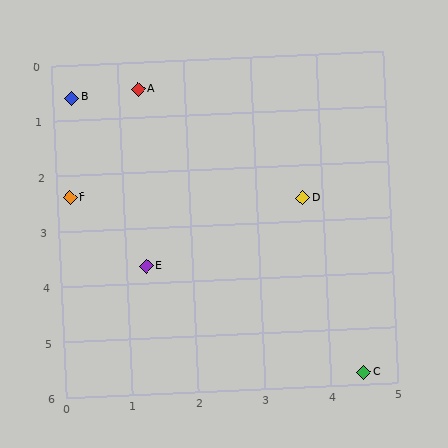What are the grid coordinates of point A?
Point A is at approximately (1.3, 0.5).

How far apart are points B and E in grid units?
Points B and E are about 3.3 grid units apart.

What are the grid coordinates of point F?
Point F is at approximately (0.2, 2.4).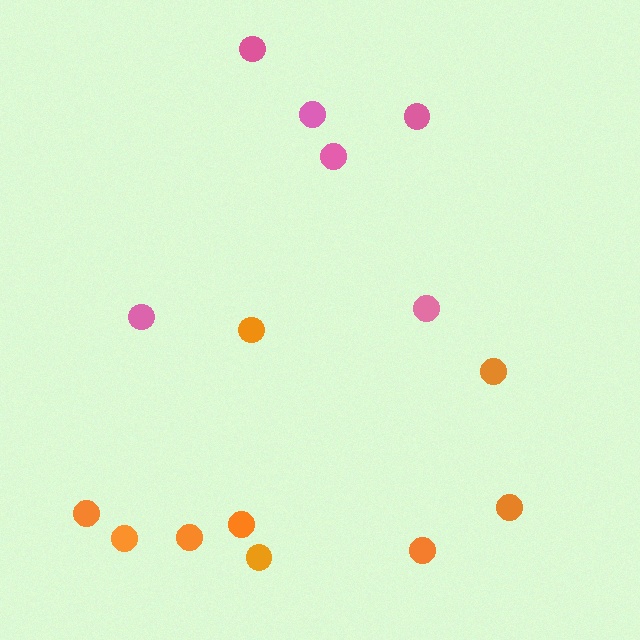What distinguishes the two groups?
There are 2 groups: one group of pink circles (6) and one group of orange circles (9).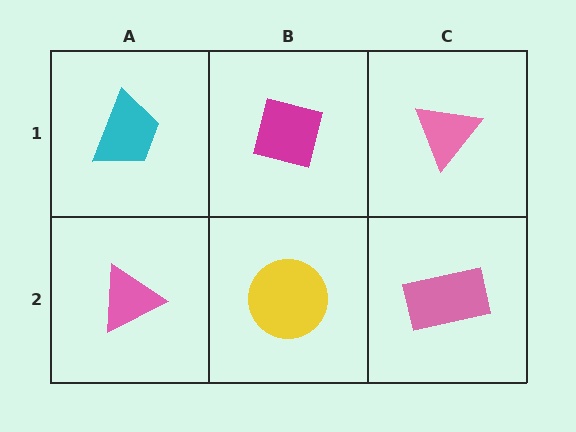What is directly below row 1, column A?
A pink triangle.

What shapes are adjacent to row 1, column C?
A pink rectangle (row 2, column C), a magenta square (row 1, column B).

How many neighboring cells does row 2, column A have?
2.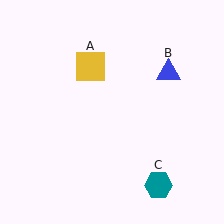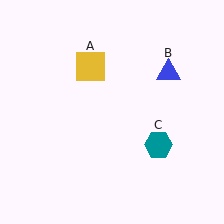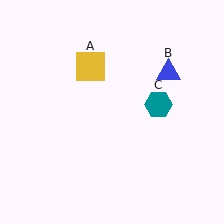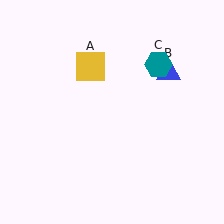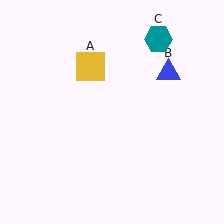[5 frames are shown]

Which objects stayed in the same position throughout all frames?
Yellow square (object A) and blue triangle (object B) remained stationary.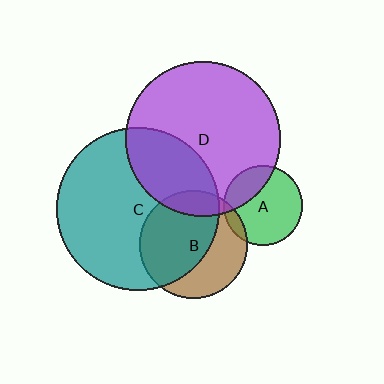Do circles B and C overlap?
Yes.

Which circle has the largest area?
Circle C (teal).